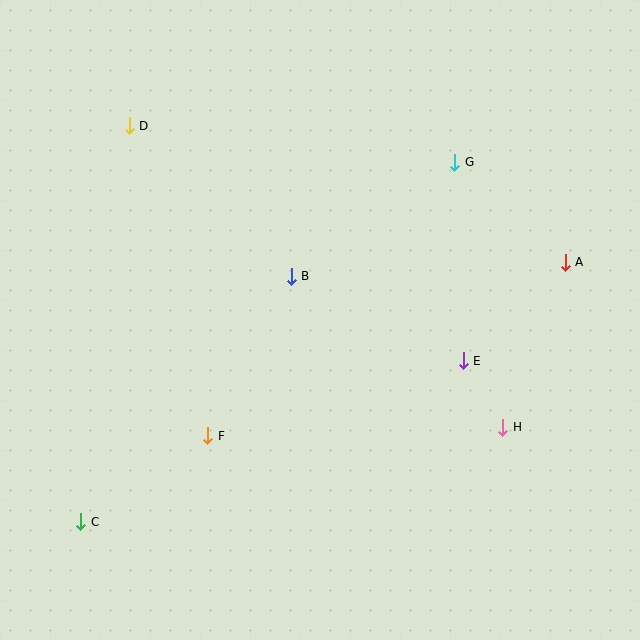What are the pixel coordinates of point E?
Point E is at (463, 361).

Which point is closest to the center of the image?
Point B at (291, 276) is closest to the center.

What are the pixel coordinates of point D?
Point D is at (129, 126).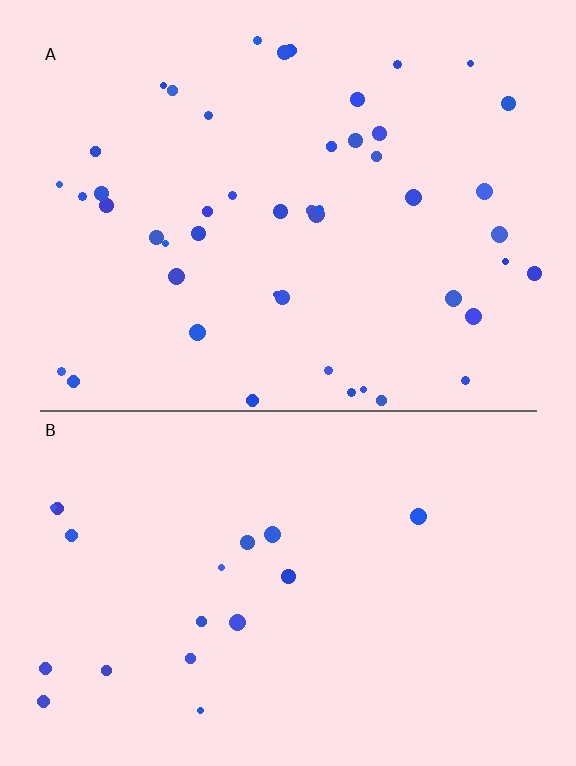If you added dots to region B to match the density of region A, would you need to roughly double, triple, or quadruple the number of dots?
Approximately triple.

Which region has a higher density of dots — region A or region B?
A (the top).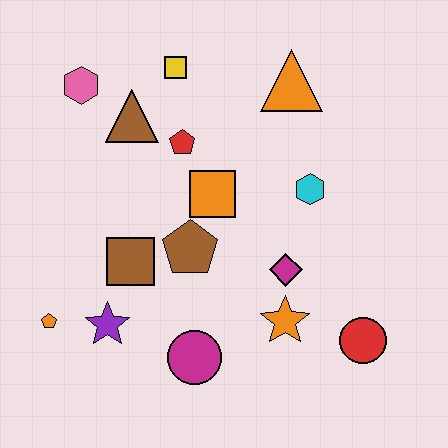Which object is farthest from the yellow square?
The red circle is farthest from the yellow square.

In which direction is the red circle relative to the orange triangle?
The red circle is below the orange triangle.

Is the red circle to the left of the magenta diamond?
No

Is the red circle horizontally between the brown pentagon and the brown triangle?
No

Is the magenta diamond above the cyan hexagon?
No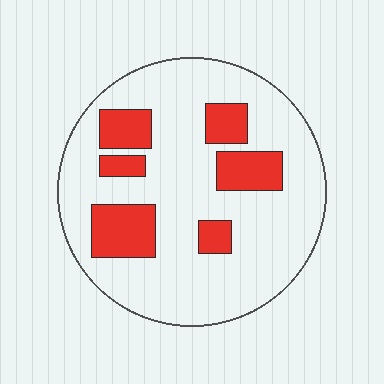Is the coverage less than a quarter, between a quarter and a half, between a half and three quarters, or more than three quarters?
Less than a quarter.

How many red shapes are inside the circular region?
6.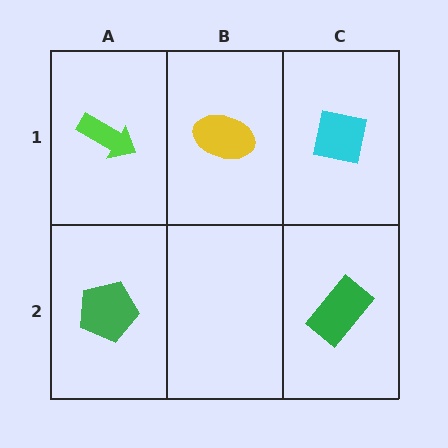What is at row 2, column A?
A green pentagon.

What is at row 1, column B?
A yellow ellipse.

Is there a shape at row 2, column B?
No, that cell is empty.